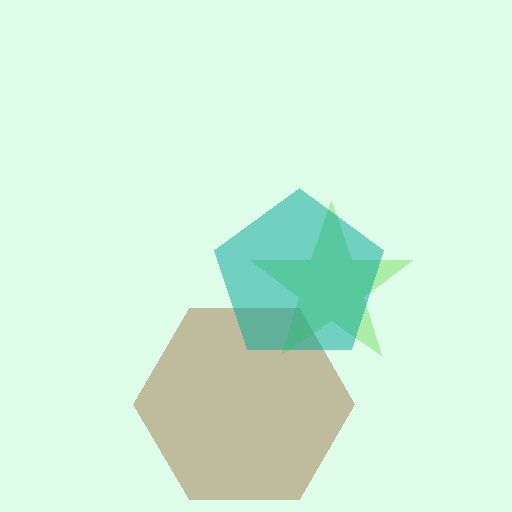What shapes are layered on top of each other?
The layered shapes are: a brown hexagon, a lime star, a teal pentagon.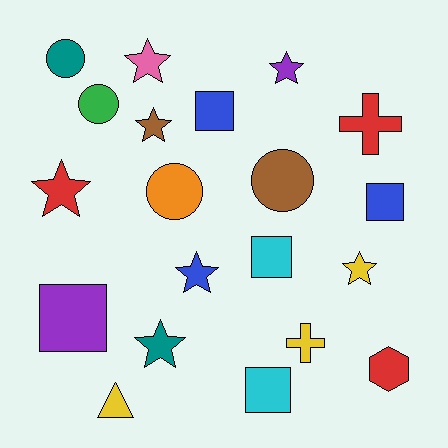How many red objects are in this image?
There are 3 red objects.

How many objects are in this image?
There are 20 objects.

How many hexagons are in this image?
There is 1 hexagon.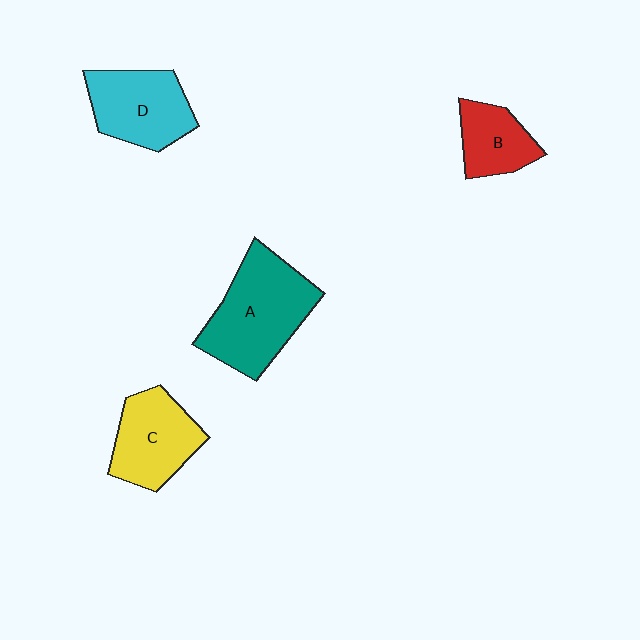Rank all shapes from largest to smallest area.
From largest to smallest: A (teal), D (cyan), C (yellow), B (red).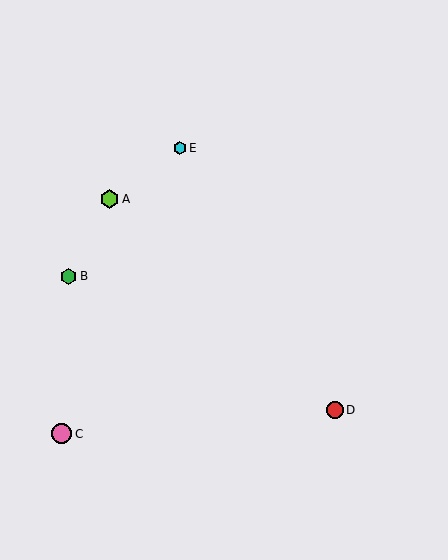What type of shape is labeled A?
Shape A is a lime hexagon.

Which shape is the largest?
The pink circle (labeled C) is the largest.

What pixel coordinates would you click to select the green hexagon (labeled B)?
Click at (69, 277) to select the green hexagon B.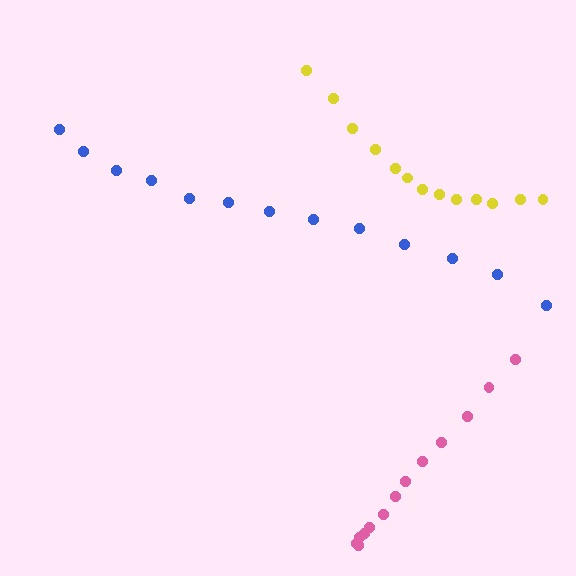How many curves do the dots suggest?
There are 3 distinct paths.